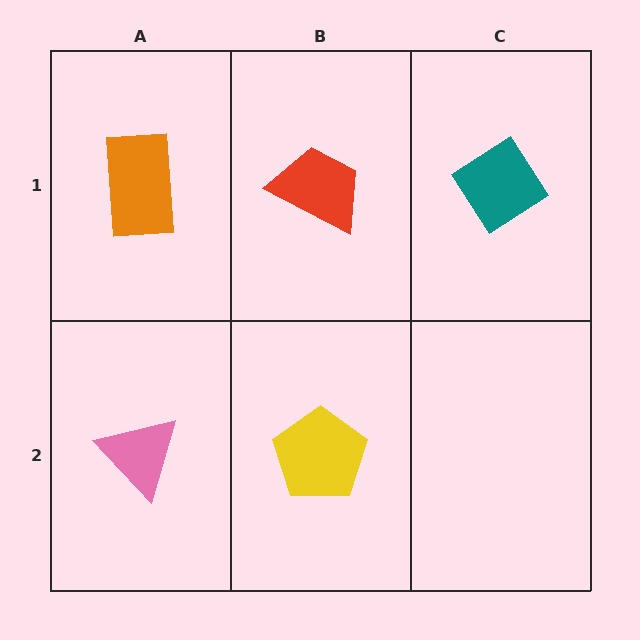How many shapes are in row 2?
2 shapes.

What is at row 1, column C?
A teal diamond.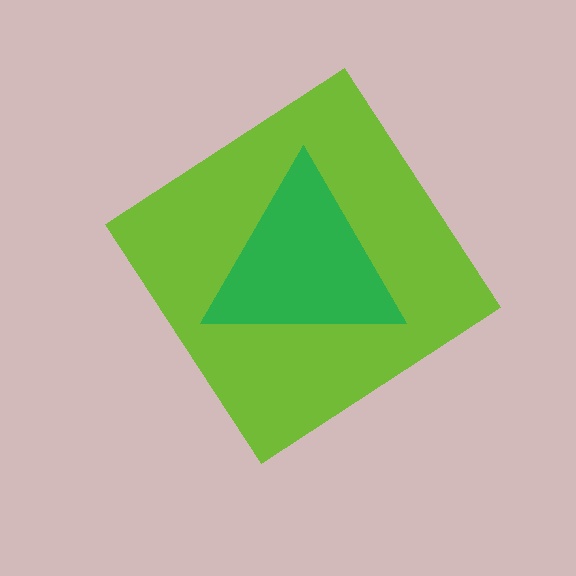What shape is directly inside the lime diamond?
The green triangle.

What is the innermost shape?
The green triangle.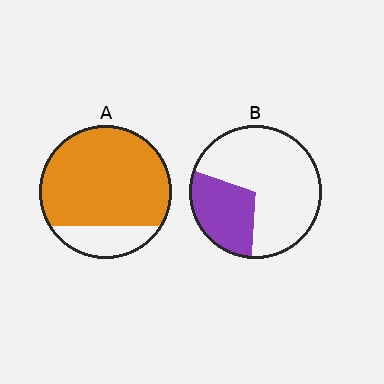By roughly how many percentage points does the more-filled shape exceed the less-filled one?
By roughly 50 percentage points (A over B).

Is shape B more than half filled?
No.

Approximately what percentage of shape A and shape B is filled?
A is approximately 80% and B is approximately 30%.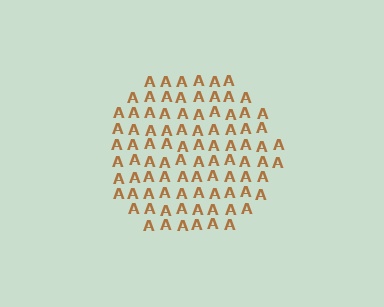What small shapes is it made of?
It is made of small letter A's.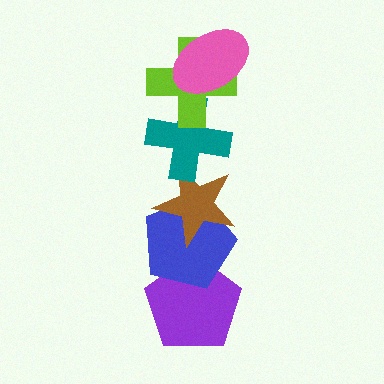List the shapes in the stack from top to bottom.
From top to bottom: the pink ellipse, the lime cross, the teal cross, the brown star, the blue pentagon, the purple pentagon.